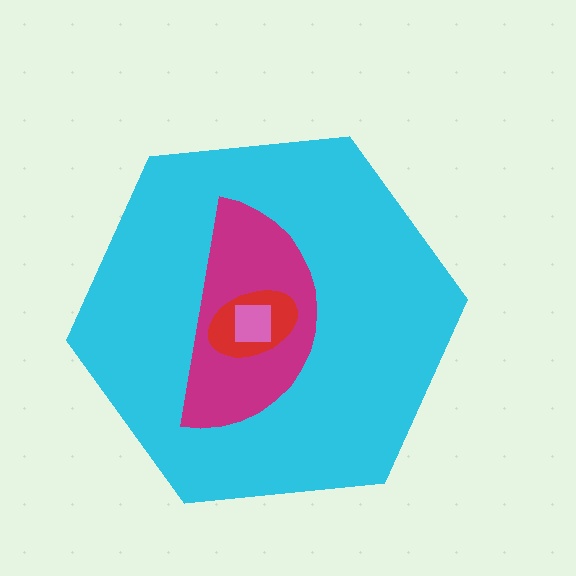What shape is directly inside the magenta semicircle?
The red ellipse.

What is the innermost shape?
The pink square.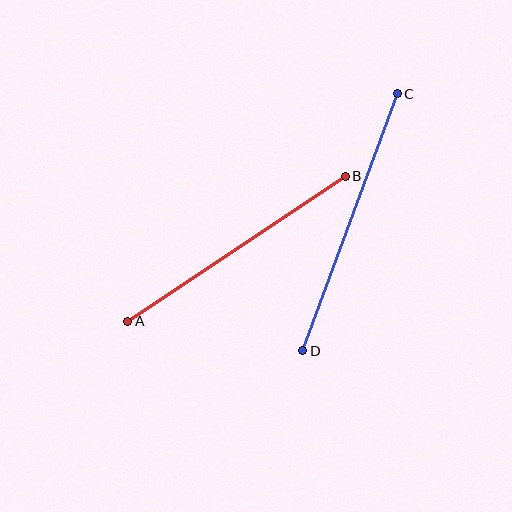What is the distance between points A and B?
The distance is approximately 261 pixels.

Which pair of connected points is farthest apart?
Points C and D are farthest apart.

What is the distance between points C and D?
The distance is approximately 274 pixels.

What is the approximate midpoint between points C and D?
The midpoint is at approximately (350, 222) pixels.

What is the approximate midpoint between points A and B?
The midpoint is at approximately (236, 249) pixels.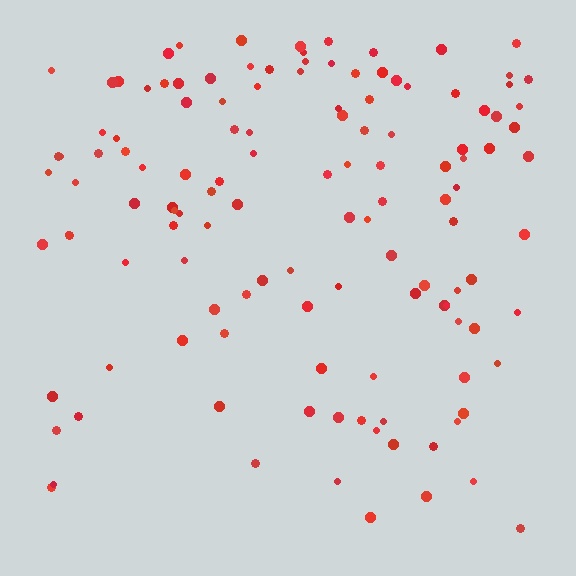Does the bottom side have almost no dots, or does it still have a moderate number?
Still a moderate number, just noticeably fewer than the top.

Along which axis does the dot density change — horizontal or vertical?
Vertical.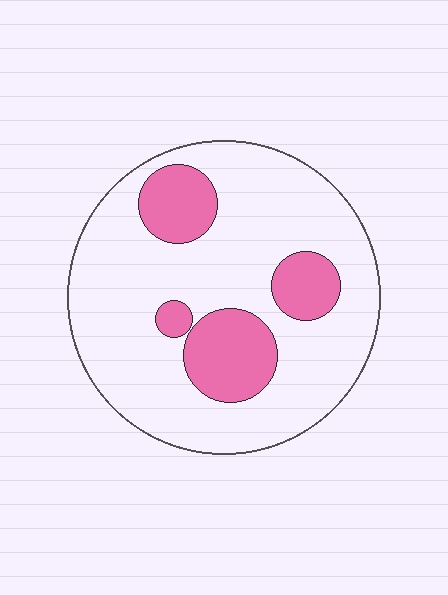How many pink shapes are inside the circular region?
4.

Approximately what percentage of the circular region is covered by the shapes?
Approximately 20%.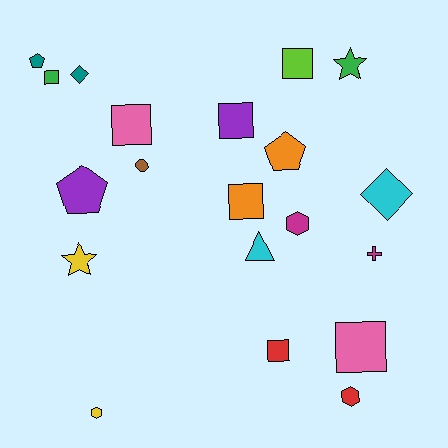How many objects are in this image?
There are 20 objects.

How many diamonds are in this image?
There are 2 diamonds.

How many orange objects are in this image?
There are 2 orange objects.